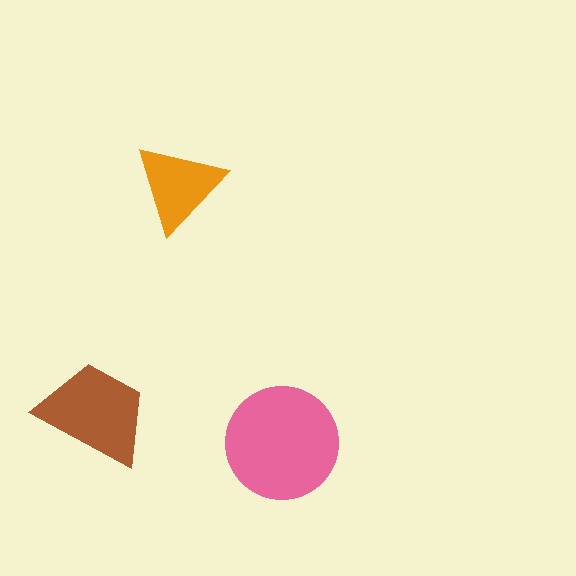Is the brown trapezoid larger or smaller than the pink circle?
Smaller.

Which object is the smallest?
The orange triangle.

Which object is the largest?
The pink circle.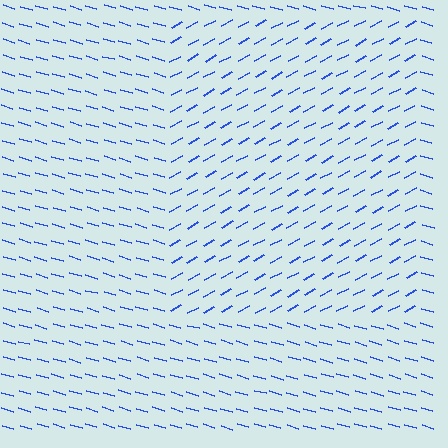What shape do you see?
I see a rectangle.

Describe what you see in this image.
The image is filled with small blue line segments. A rectangle region in the image has lines oriented differently from the surrounding lines, creating a visible texture boundary.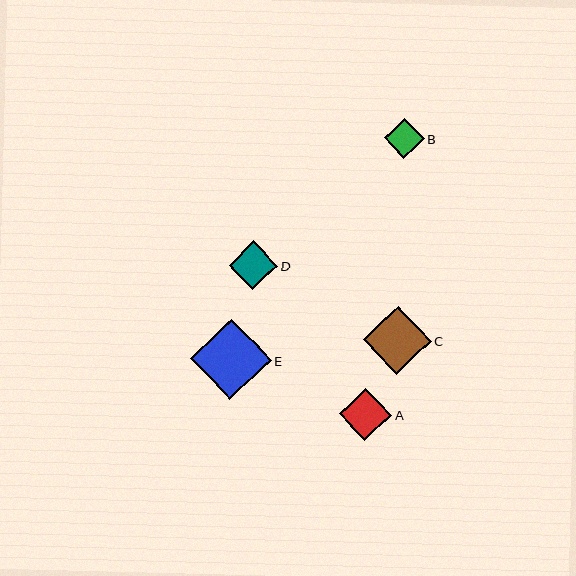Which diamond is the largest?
Diamond E is the largest with a size of approximately 81 pixels.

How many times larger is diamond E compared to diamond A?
Diamond E is approximately 1.5 times the size of diamond A.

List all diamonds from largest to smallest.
From largest to smallest: E, C, A, D, B.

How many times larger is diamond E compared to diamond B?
Diamond E is approximately 2.0 times the size of diamond B.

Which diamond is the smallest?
Diamond B is the smallest with a size of approximately 40 pixels.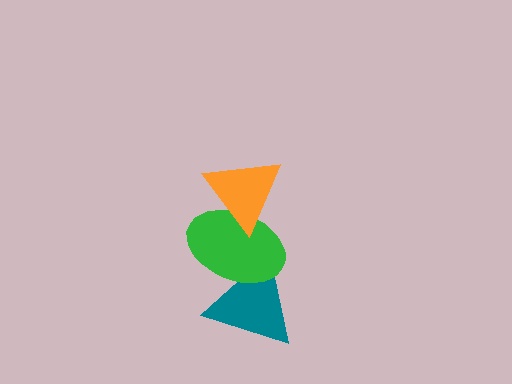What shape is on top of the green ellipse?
The orange triangle is on top of the green ellipse.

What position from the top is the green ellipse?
The green ellipse is 2nd from the top.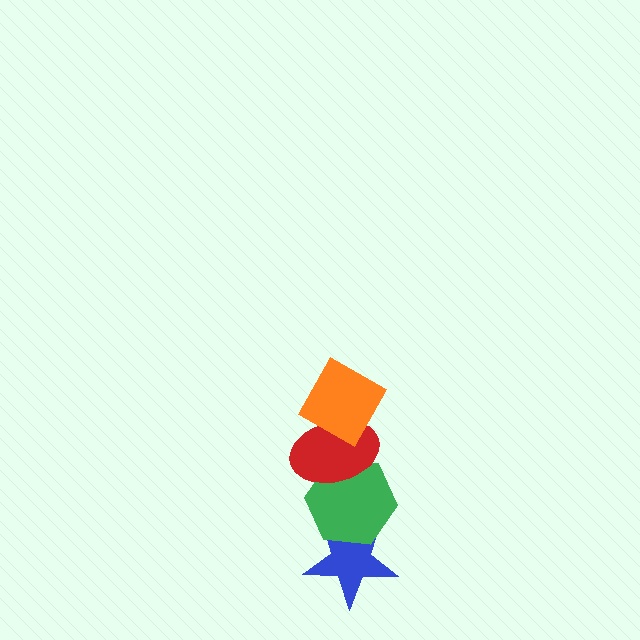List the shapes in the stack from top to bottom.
From top to bottom: the orange diamond, the red ellipse, the green hexagon, the blue star.